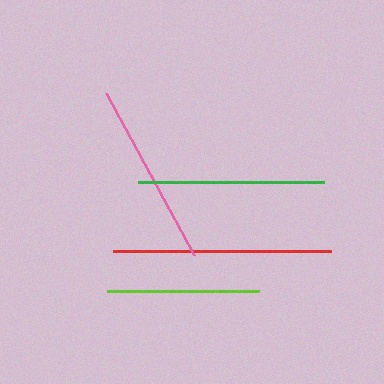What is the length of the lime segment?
The lime segment is approximately 151 pixels long.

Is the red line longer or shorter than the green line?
The red line is longer than the green line.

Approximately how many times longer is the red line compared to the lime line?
The red line is approximately 1.4 times the length of the lime line.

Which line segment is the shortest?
The lime line is the shortest at approximately 151 pixels.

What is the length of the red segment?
The red segment is approximately 218 pixels long.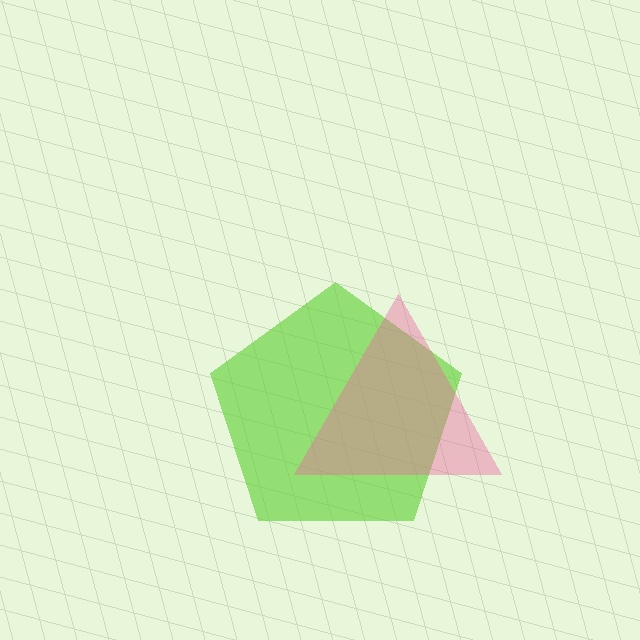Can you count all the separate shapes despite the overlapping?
Yes, there are 2 separate shapes.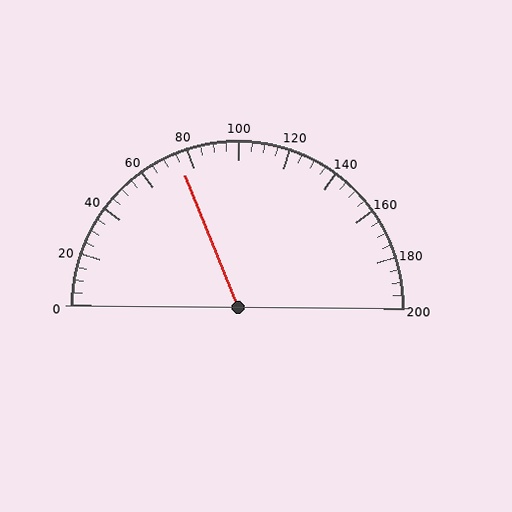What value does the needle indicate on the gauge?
The needle indicates approximately 75.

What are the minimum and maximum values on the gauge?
The gauge ranges from 0 to 200.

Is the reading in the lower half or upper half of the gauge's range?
The reading is in the lower half of the range (0 to 200).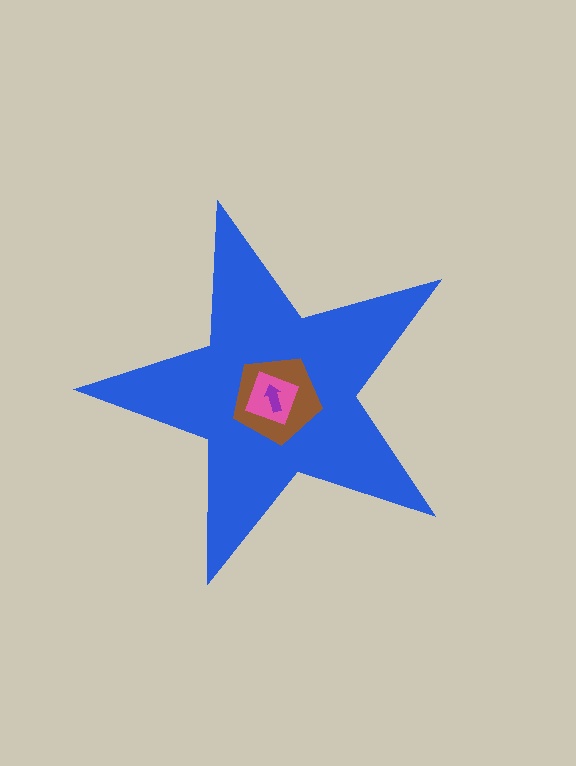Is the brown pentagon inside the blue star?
Yes.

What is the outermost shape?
The blue star.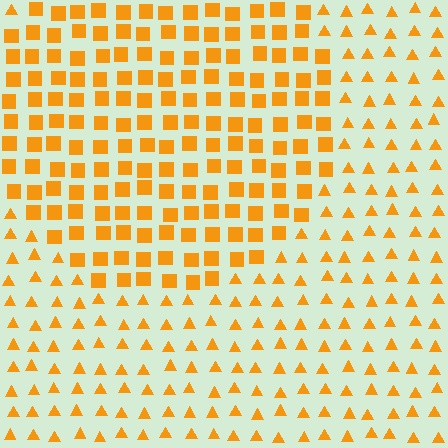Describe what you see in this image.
The image is filled with small orange elements arranged in a uniform grid. A circle-shaped region contains squares, while the surrounding area contains triangles. The boundary is defined purely by the change in element shape.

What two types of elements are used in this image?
The image uses squares inside the circle region and triangles outside it.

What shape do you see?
I see a circle.